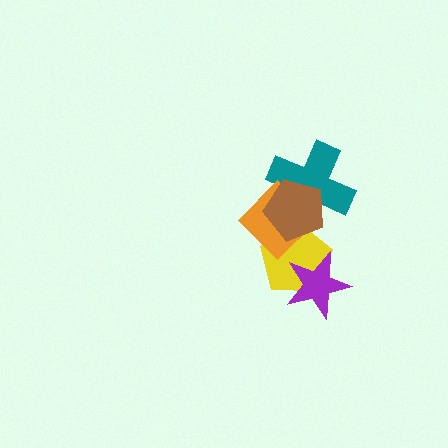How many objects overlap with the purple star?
1 object overlaps with the purple star.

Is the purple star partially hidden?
No, no other shape covers it.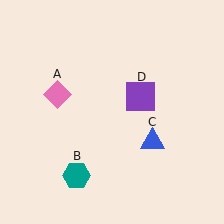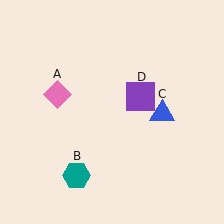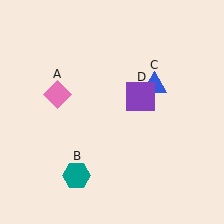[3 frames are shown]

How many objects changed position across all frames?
1 object changed position: blue triangle (object C).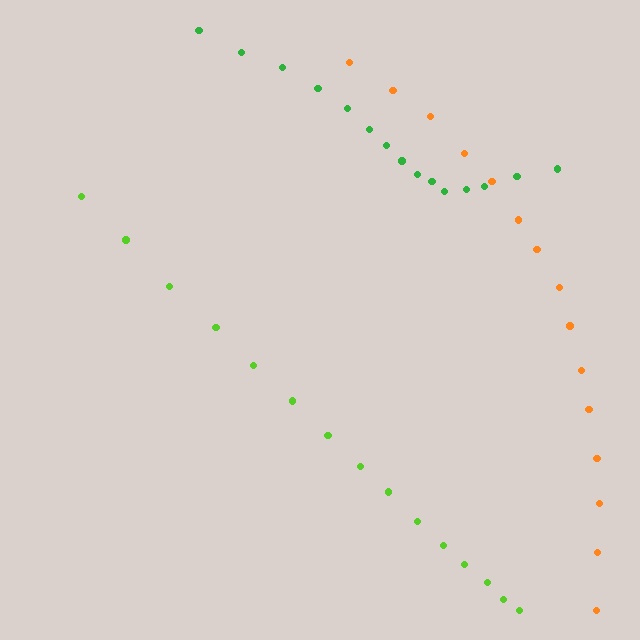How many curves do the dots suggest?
There are 3 distinct paths.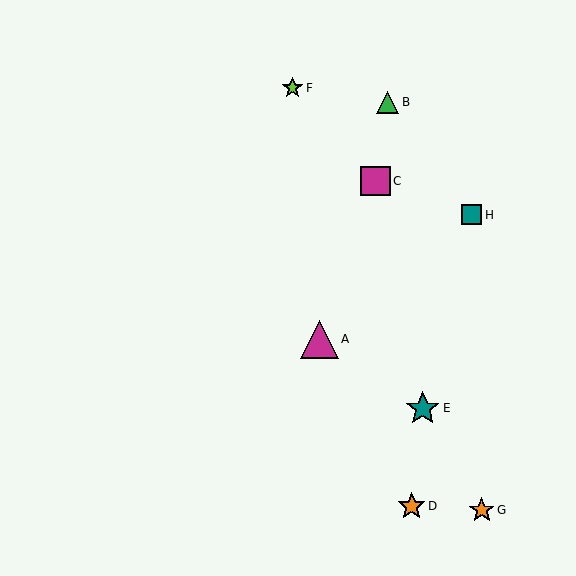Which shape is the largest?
The magenta triangle (labeled A) is the largest.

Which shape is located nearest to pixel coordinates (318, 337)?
The magenta triangle (labeled A) at (319, 339) is nearest to that location.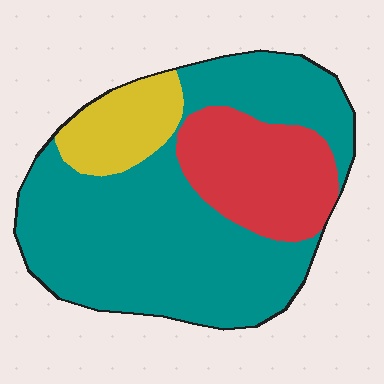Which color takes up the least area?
Yellow, at roughly 10%.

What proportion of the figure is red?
Red covers roughly 20% of the figure.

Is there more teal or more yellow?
Teal.